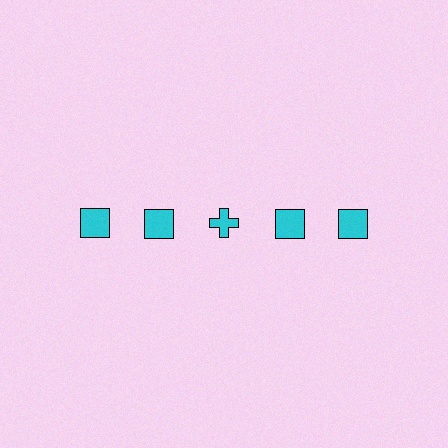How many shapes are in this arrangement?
There are 5 shapes arranged in a grid pattern.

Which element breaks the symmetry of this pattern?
The cyan cross in the top row, center column breaks the symmetry. All other shapes are cyan squares.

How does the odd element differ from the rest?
It has a different shape: cross instead of square.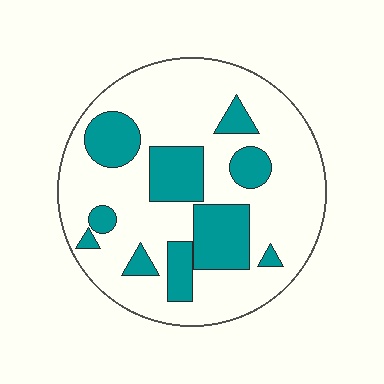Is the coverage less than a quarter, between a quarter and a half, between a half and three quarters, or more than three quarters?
Between a quarter and a half.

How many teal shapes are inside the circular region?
10.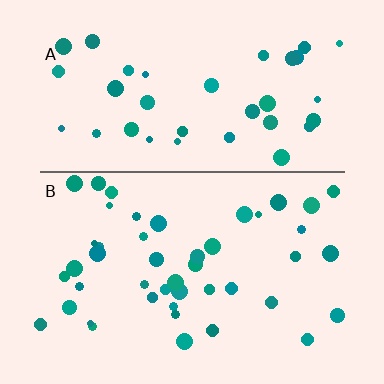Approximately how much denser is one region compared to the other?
Approximately 1.2× — region B over region A.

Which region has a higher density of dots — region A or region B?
B (the bottom).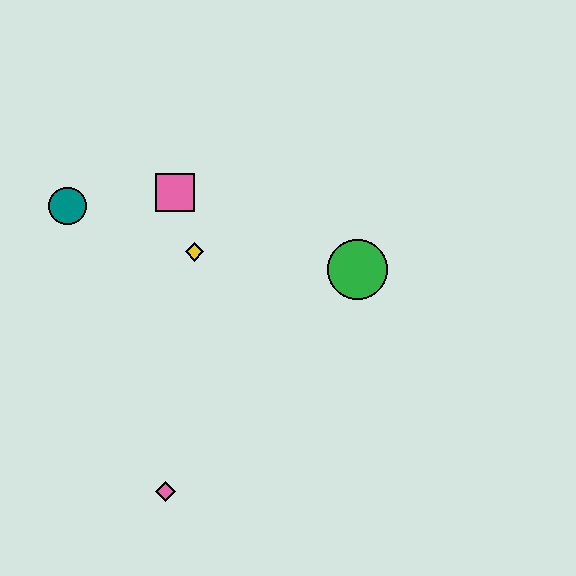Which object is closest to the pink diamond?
The yellow diamond is closest to the pink diamond.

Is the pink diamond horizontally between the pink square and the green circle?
No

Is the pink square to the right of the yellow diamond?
No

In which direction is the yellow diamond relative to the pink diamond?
The yellow diamond is above the pink diamond.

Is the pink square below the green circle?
No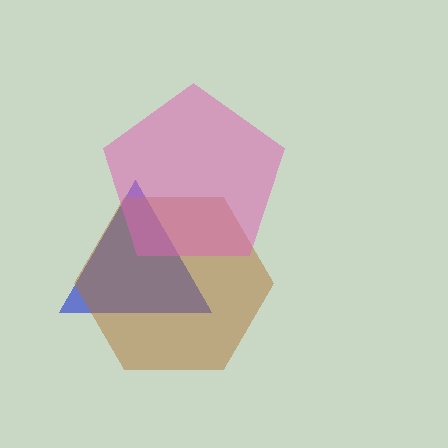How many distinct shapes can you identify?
There are 3 distinct shapes: a blue triangle, a brown hexagon, a pink pentagon.